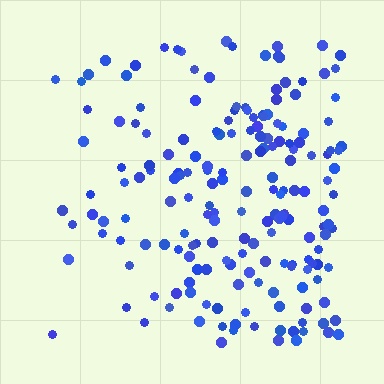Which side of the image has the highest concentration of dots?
The right.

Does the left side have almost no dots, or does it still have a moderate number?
Still a moderate number, just noticeably fewer than the right.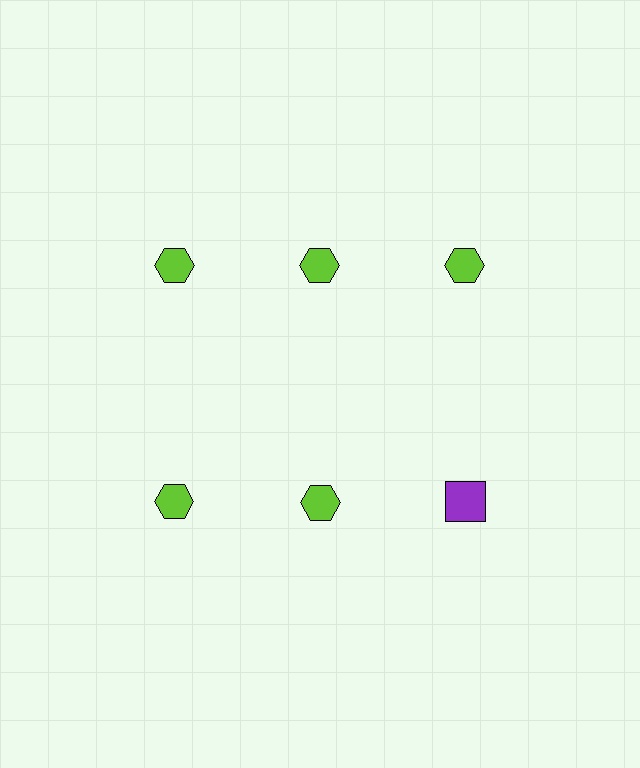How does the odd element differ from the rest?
It differs in both color (purple instead of lime) and shape (square instead of hexagon).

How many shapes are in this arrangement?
There are 6 shapes arranged in a grid pattern.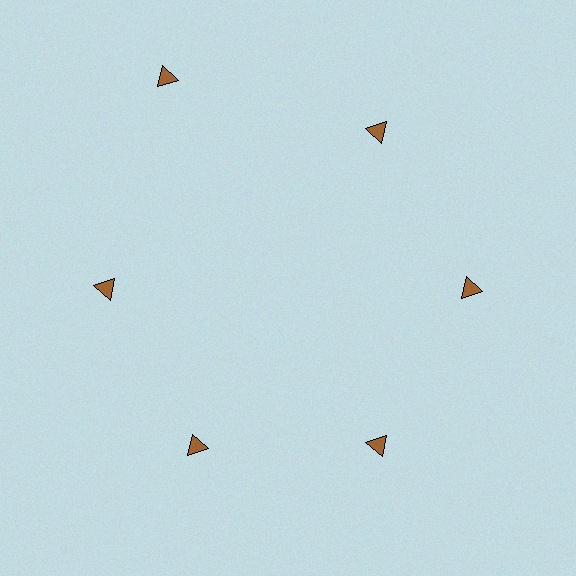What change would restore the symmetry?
The symmetry would be restored by moving it inward, back onto the ring so that all 6 triangles sit at equal angles and equal distance from the center.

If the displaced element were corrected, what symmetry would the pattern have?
It would have 6-fold rotational symmetry — the pattern would map onto itself every 60 degrees.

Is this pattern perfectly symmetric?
No. The 6 brown triangles are arranged in a ring, but one element near the 11 o'clock position is pushed outward from the center, breaking the 6-fold rotational symmetry.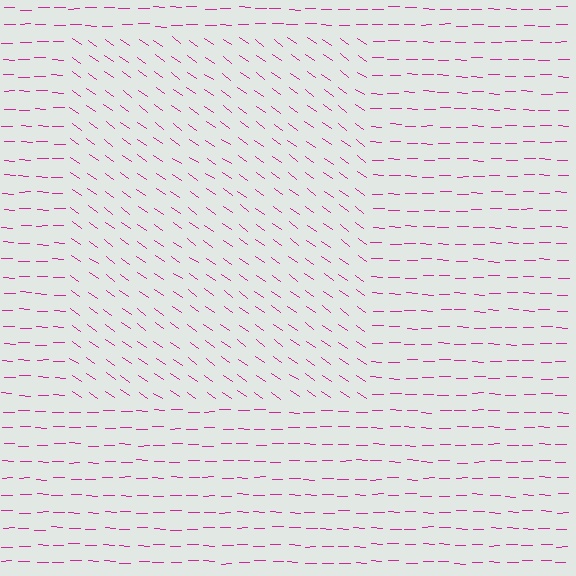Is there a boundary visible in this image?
Yes, there is a texture boundary formed by a change in line orientation.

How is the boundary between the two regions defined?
The boundary is defined purely by a change in line orientation (approximately 35 degrees difference). All lines are the same color and thickness.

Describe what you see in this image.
The image is filled with small magenta line segments. A rectangle region in the image has lines oriented differently from the surrounding lines, creating a visible texture boundary.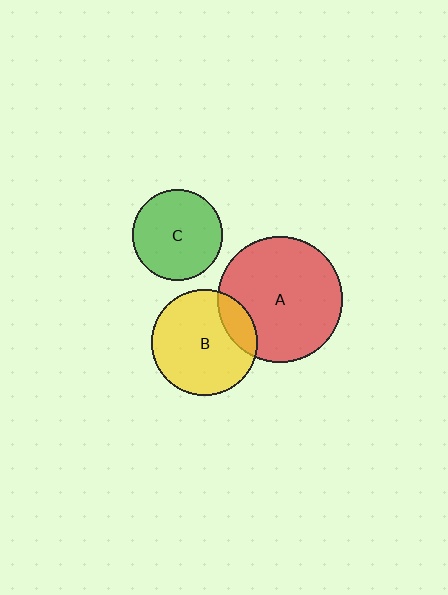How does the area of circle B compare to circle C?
Approximately 1.4 times.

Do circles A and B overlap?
Yes.